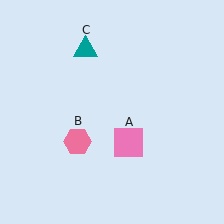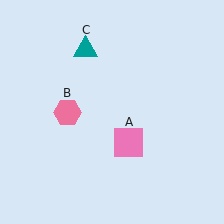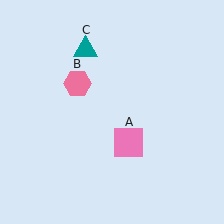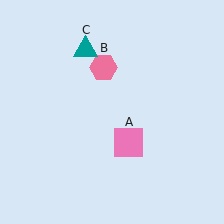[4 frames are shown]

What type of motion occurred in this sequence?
The pink hexagon (object B) rotated clockwise around the center of the scene.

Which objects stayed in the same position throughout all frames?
Pink square (object A) and teal triangle (object C) remained stationary.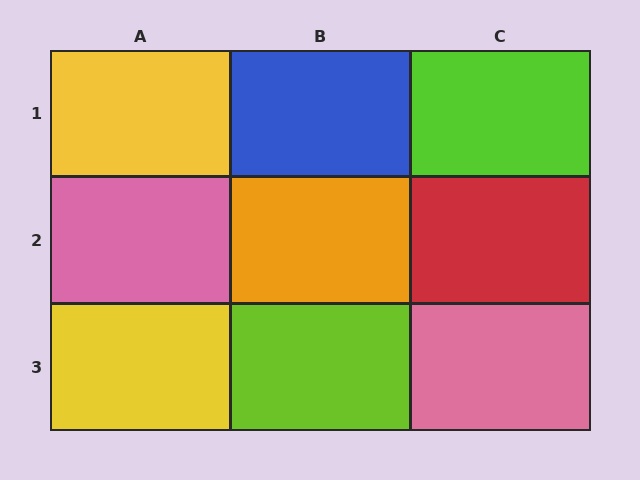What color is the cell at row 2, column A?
Pink.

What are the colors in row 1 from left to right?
Yellow, blue, lime.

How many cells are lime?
2 cells are lime.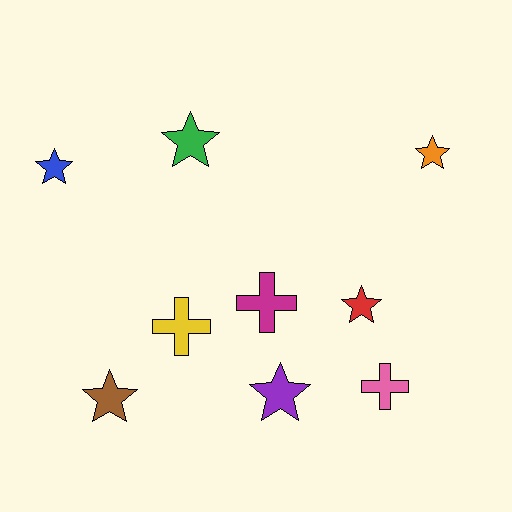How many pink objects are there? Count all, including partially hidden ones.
There is 1 pink object.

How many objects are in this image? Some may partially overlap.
There are 9 objects.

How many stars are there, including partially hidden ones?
There are 6 stars.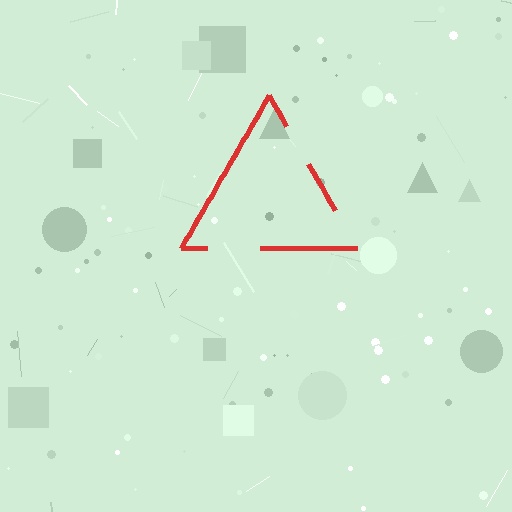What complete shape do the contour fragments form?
The contour fragments form a triangle.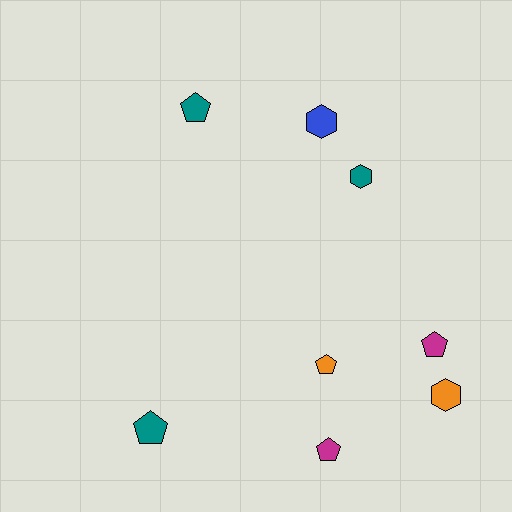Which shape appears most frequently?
Pentagon, with 5 objects.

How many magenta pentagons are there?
There are 2 magenta pentagons.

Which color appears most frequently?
Teal, with 3 objects.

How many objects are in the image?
There are 8 objects.